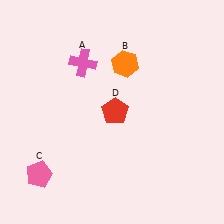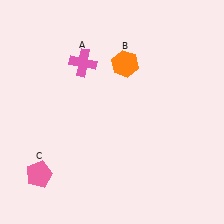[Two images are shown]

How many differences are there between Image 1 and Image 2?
There is 1 difference between the two images.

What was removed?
The red pentagon (D) was removed in Image 2.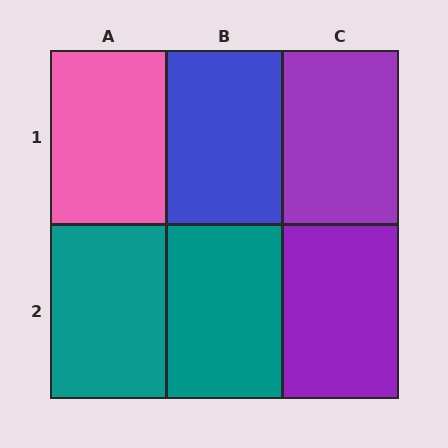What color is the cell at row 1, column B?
Blue.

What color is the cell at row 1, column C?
Purple.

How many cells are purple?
2 cells are purple.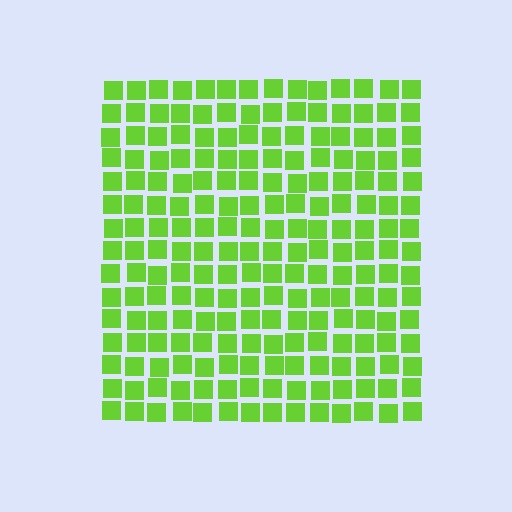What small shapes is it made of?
It is made of small squares.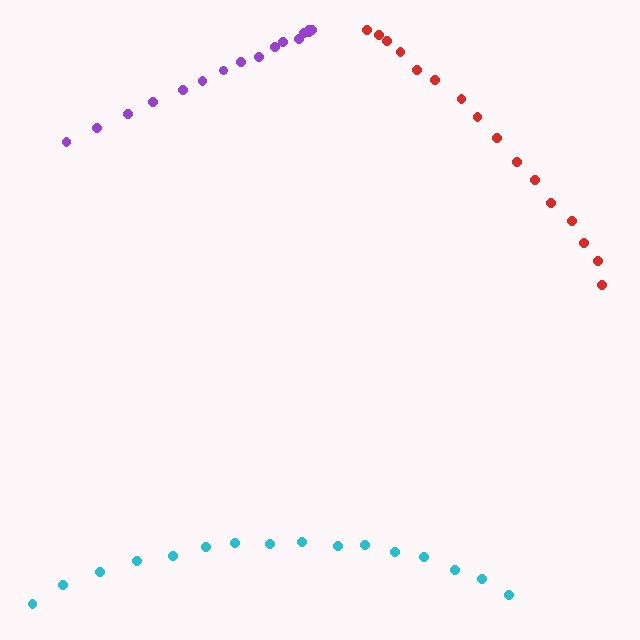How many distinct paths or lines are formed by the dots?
There are 3 distinct paths.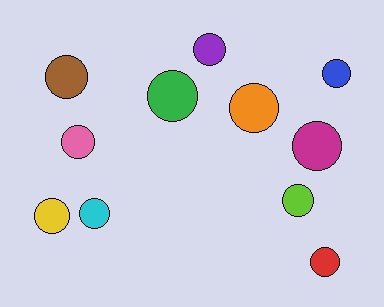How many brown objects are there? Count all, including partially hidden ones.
There is 1 brown object.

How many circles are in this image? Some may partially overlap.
There are 11 circles.